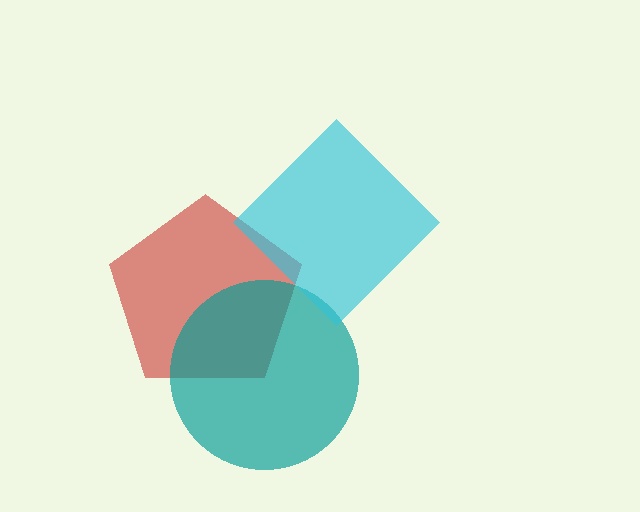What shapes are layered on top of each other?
The layered shapes are: a red pentagon, a teal circle, a cyan diamond.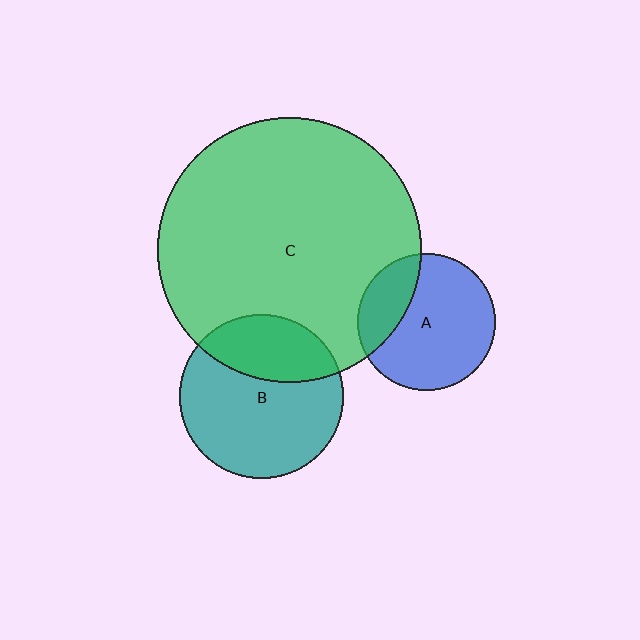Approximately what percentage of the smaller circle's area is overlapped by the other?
Approximately 25%.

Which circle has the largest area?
Circle C (green).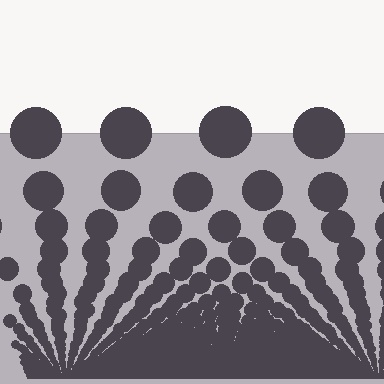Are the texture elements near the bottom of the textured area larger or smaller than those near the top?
Smaller. The gradient is inverted — elements near the bottom are smaller and denser.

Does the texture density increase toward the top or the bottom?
Density increases toward the bottom.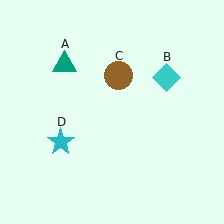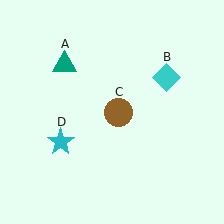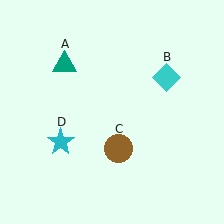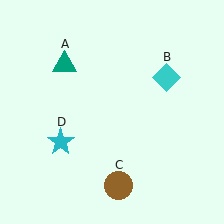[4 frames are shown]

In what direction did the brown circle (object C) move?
The brown circle (object C) moved down.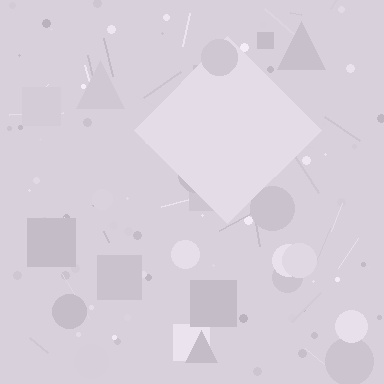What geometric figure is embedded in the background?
A diamond is embedded in the background.